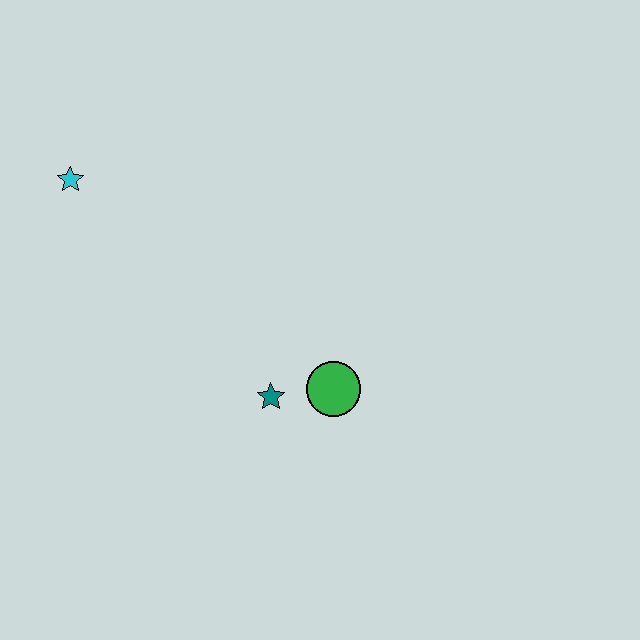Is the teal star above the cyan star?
No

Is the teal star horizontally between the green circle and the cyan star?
Yes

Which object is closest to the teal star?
The green circle is closest to the teal star.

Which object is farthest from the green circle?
The cyan star is farthest from the green circle.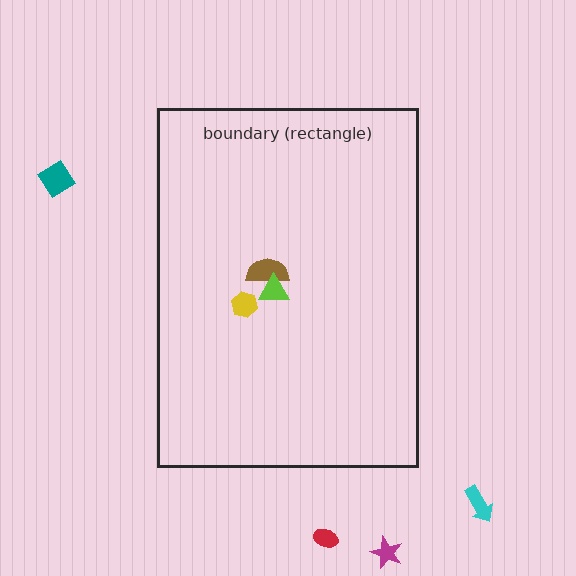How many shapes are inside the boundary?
3 inside, 4 outside.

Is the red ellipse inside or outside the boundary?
Outside.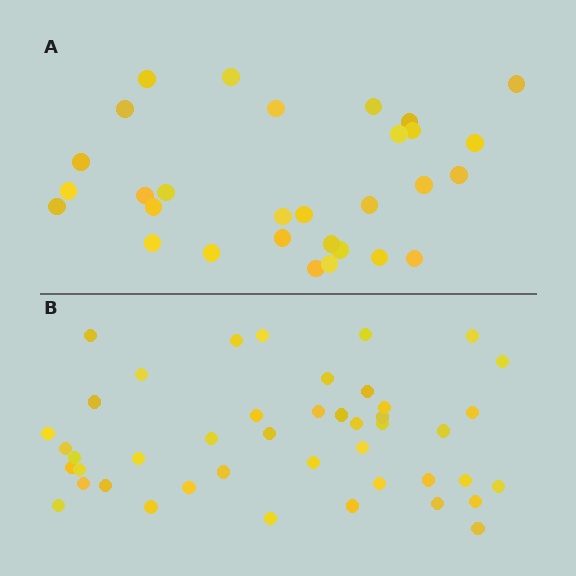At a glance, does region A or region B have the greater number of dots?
Region B (the bottom region) has more dots.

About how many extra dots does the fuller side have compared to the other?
Region B has approximately 15 more dots than region A.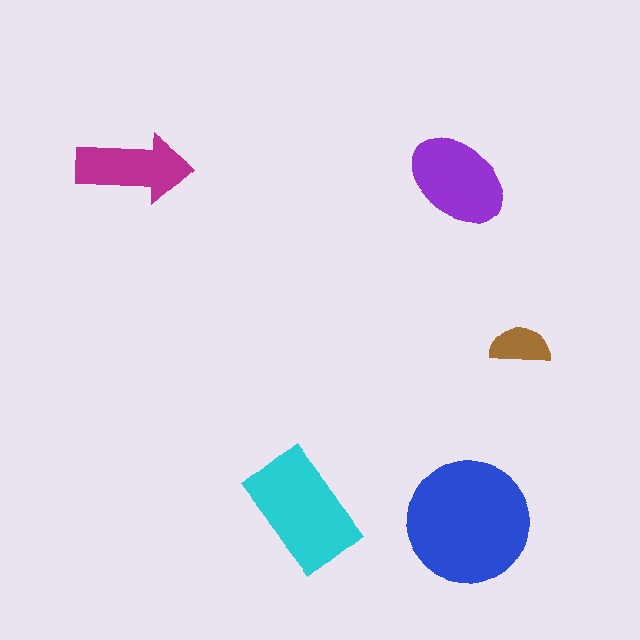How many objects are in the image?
There are 5 objects in the image.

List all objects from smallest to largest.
The brown semicircle, the magenta arrow, the purple ellipse, the cyan rectangle, the blue circle.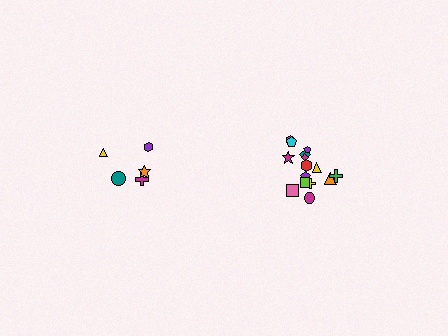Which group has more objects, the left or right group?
The right group.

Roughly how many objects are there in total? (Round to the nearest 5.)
Roughly 20 objects in total.